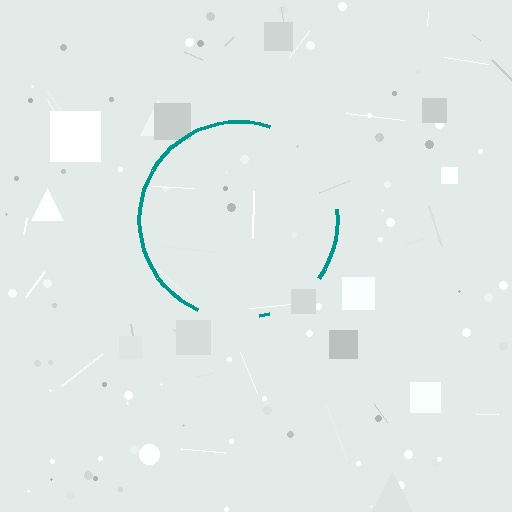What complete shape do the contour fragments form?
The contour fragments form a circle.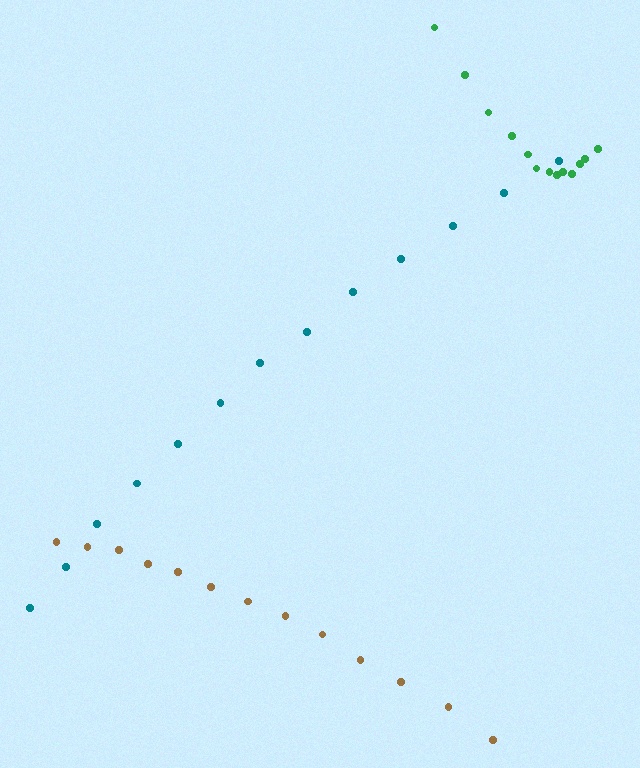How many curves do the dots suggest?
There are 3 distinct paths.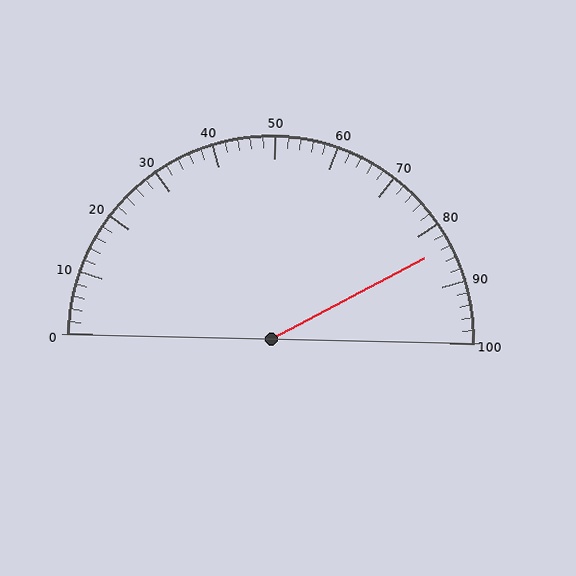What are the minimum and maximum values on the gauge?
The gauge ranges from 0 to 100.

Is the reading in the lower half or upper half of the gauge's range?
The reading is in the upper half of the range (0 to 100).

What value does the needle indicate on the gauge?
The needle indicates approximately 84.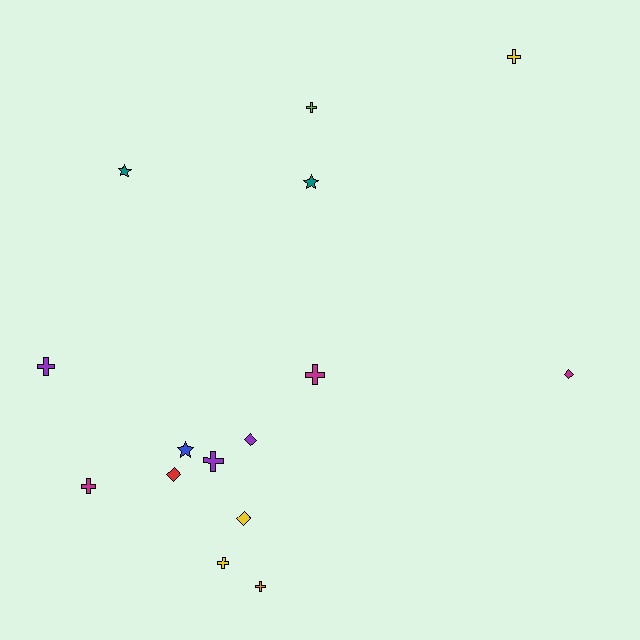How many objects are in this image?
There are 15 objects.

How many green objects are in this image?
There are no green objects.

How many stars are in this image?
There are 3 stars.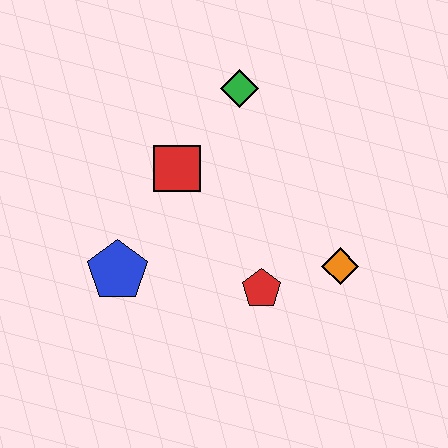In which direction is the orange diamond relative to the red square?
The orange diamond is to the right of the red square.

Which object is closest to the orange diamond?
The red pentagon is closest to the orange diamond.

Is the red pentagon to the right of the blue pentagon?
Yes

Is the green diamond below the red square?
No